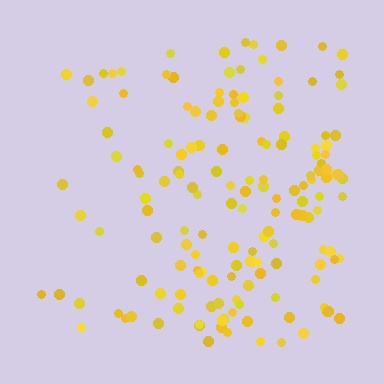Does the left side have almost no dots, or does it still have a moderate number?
Still a moderate number, just noticeably fewer than the right.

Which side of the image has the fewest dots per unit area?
The left.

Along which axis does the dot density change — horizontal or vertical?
Horizontal.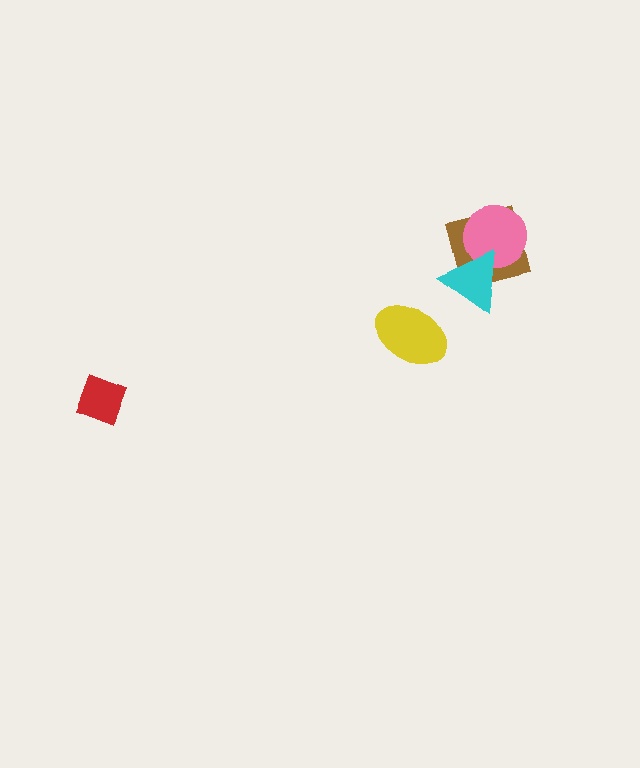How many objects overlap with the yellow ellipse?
0 objects overlap with the yellow ellipse.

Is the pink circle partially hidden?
Yes, it is partially covered by another shape.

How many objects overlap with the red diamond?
0 objects overlap with the red diamond.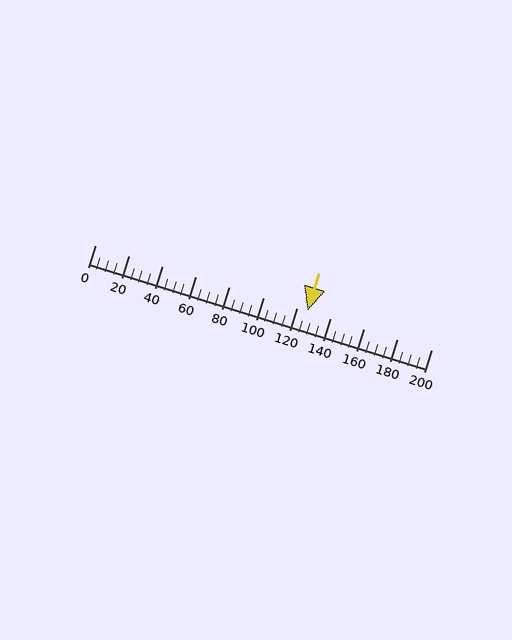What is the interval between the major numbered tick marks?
The major tick marks are spaced 20 units apart.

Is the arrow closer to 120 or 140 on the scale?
The arrow is closer to 120.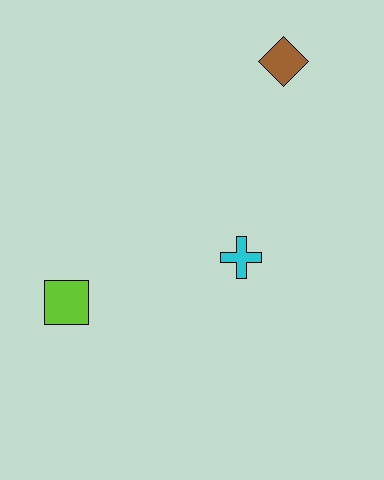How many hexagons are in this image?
There are no hexagons.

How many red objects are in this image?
There are no red objects.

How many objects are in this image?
There are 3 objects.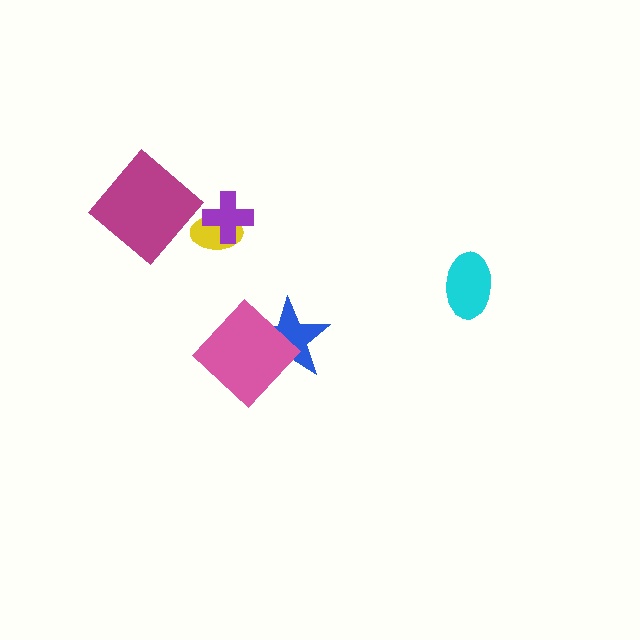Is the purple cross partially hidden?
No, no other shape covers it.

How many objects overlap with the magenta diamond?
0 objects overlap with the magenta diamond.